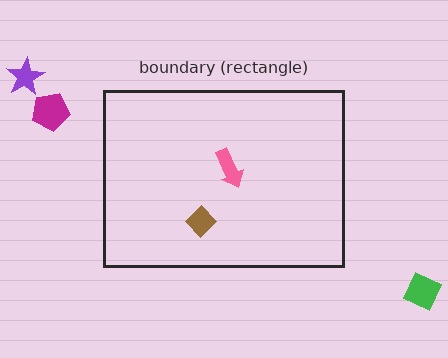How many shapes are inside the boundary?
2 inside, 3 outside.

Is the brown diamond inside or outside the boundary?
Inside.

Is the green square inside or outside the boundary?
Outside.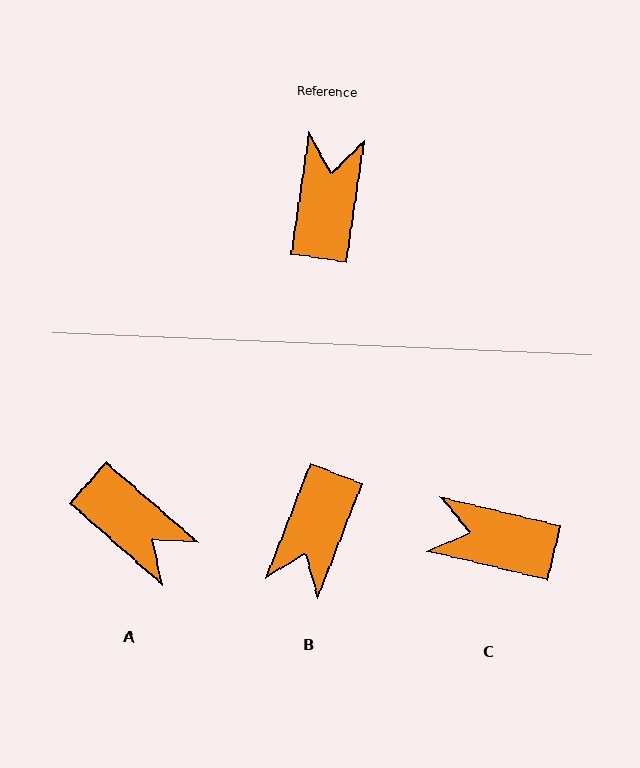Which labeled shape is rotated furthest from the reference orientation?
B, about 167 degrees away.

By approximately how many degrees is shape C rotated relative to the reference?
Approximately 85 degrees counter-clockwise.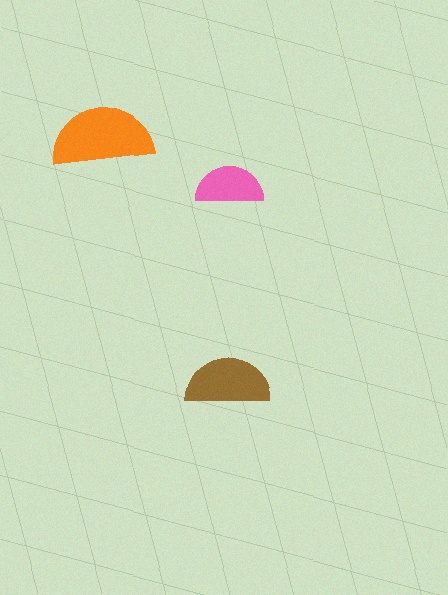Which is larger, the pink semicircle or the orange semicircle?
The orange one.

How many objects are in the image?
There are 3 objects in the image.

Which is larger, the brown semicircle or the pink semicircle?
The brown one.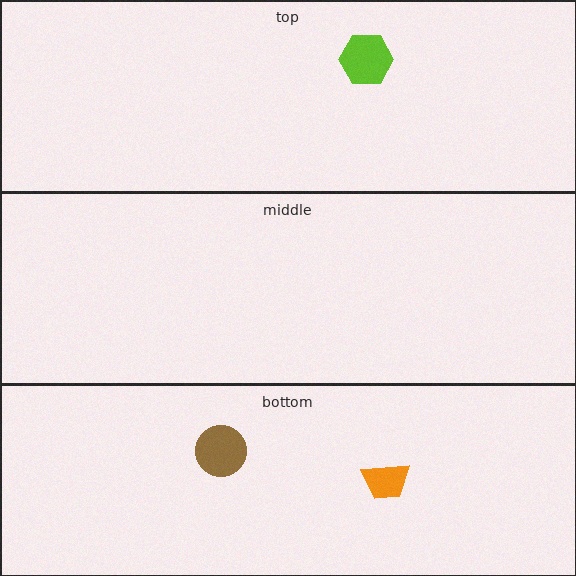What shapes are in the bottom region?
The brown circle, the orange trapezoid.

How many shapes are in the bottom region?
2.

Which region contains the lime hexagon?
The top region.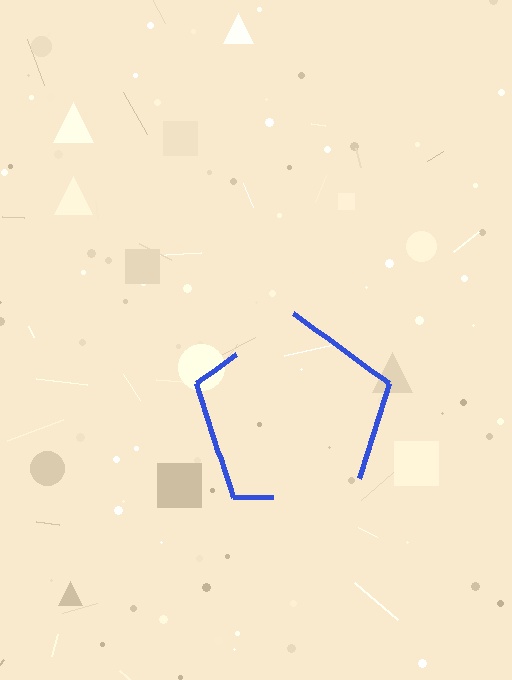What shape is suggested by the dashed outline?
The dashed outline suggests a pentagon.